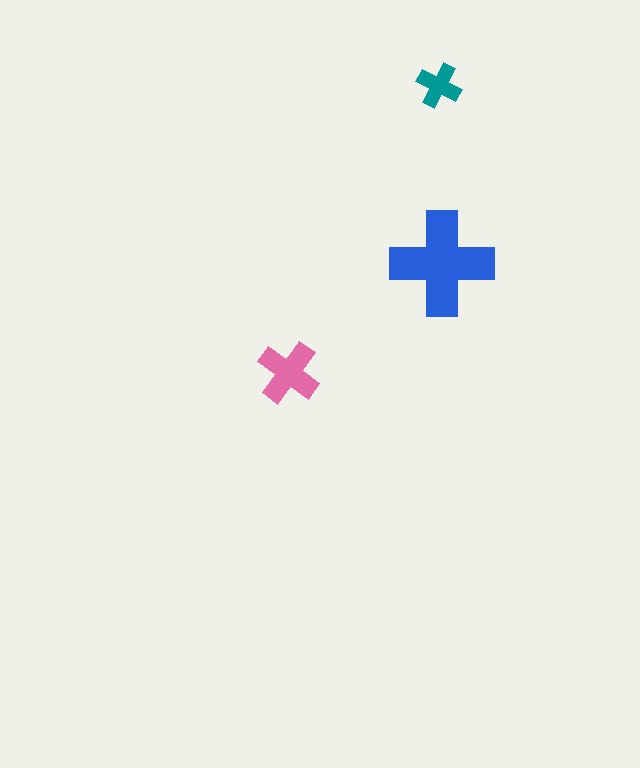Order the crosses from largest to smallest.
the blue one, the pink one, the teal one.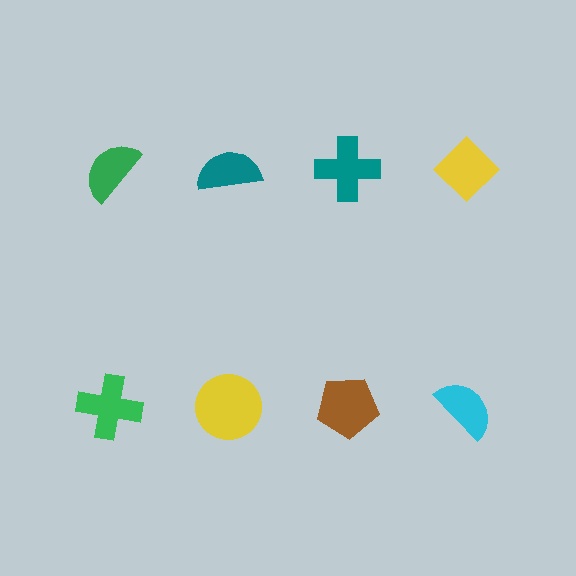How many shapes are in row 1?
4 shapes.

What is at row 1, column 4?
A yellow diamond.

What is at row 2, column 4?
A cyan semicircle.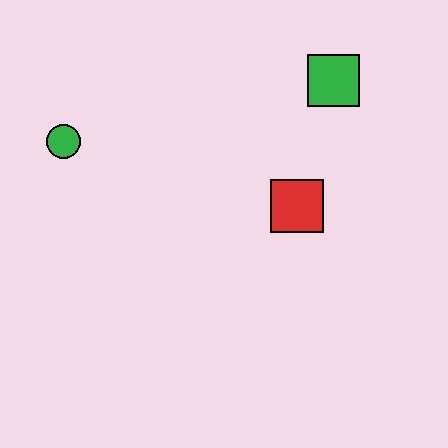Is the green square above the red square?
Yes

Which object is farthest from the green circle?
The green square is farthest from the green circle.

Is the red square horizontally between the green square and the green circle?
Yes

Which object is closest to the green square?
The red square is closest to the green square.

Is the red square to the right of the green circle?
Yes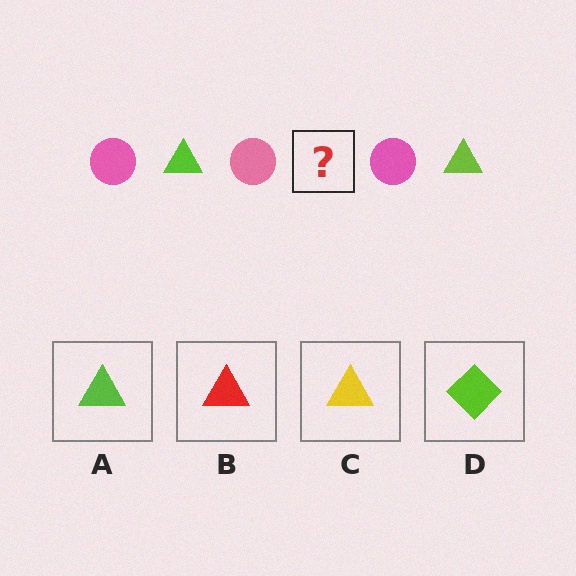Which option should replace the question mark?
Option A.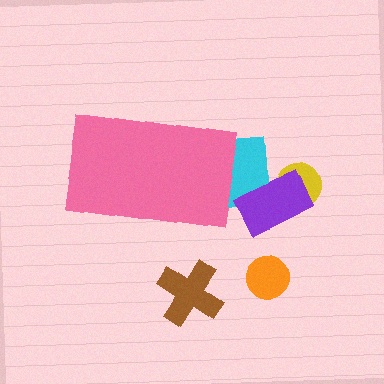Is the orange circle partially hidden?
No, the orange circle is fully visible.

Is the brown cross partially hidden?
No, the brown cross is fully visible.